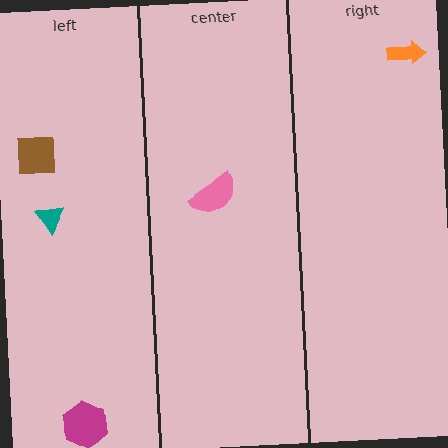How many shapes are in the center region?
1.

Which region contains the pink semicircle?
The center region.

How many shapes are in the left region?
3.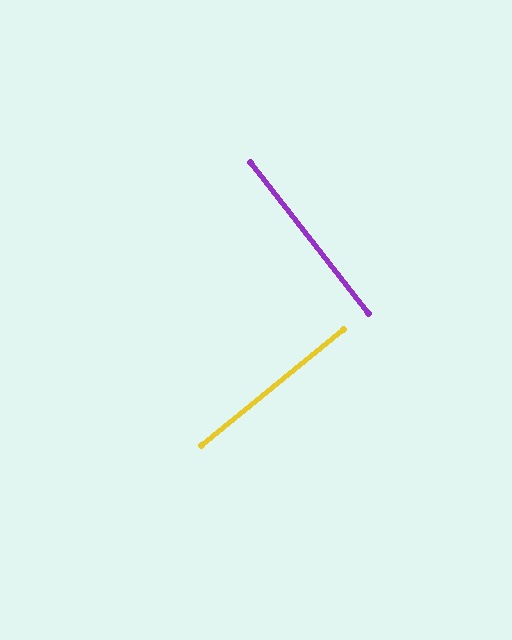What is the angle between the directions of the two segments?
Approximately 89 degrees.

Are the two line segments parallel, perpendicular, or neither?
Perpendicular — they meet at approximately 89°.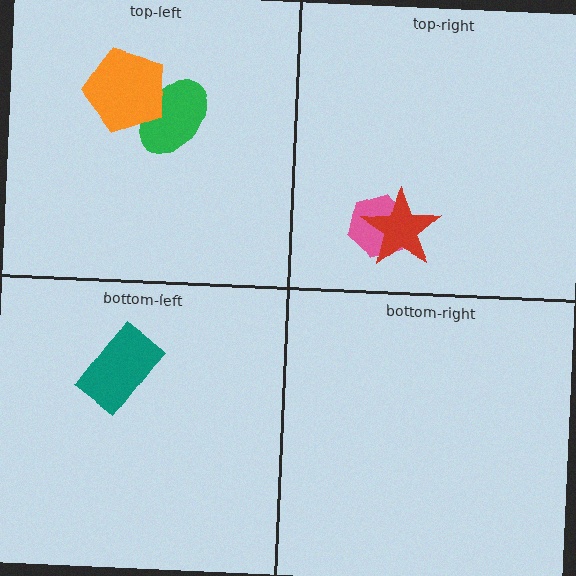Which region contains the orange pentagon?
The top-left region.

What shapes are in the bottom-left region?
The teal rectangle.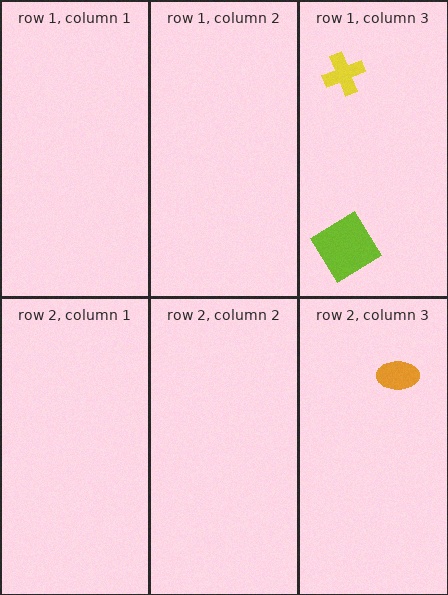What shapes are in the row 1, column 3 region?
The yellow cross, the lime diamond.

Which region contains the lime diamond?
The row 1, column 3 region.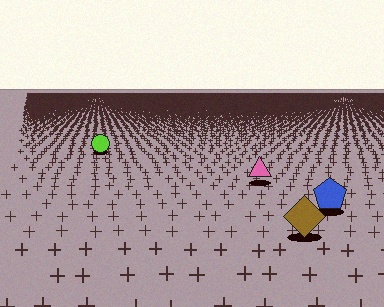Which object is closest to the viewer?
The brown diamond is closest. The texture marks near it are larger and more spread out.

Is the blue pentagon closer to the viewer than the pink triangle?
Yes. The blue pentagon is closer — you can tell from the texture gradient: the ground texture is coarser near it.